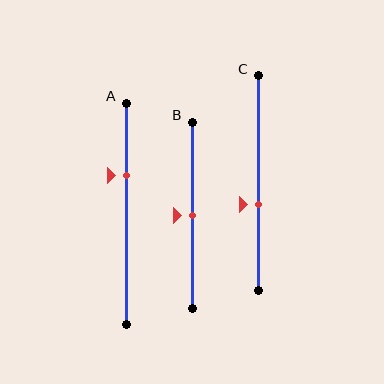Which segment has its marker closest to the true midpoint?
Segment B has its marker closest to the true midpoint.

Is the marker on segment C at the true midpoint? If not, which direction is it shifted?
No, the marker on segment C is shifted downward by about 10% of the segment length.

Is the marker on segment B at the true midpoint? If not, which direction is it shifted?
Yes, the marker on segment B is at the true midpoint.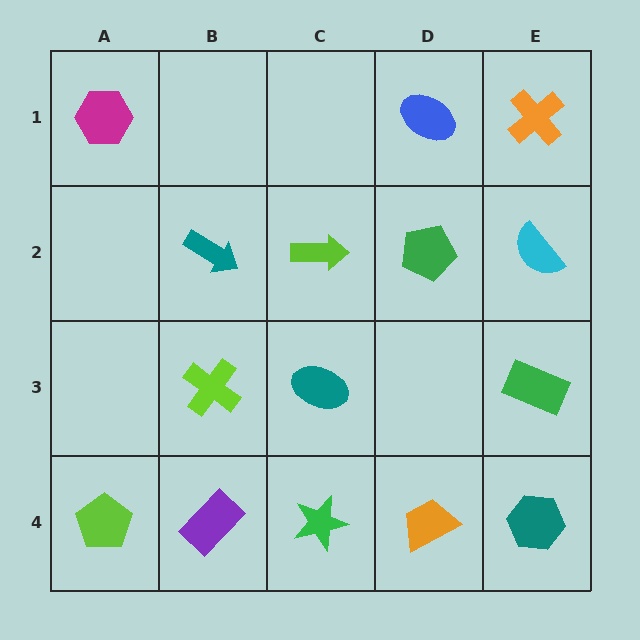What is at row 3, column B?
A lime cross.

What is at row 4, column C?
A green star.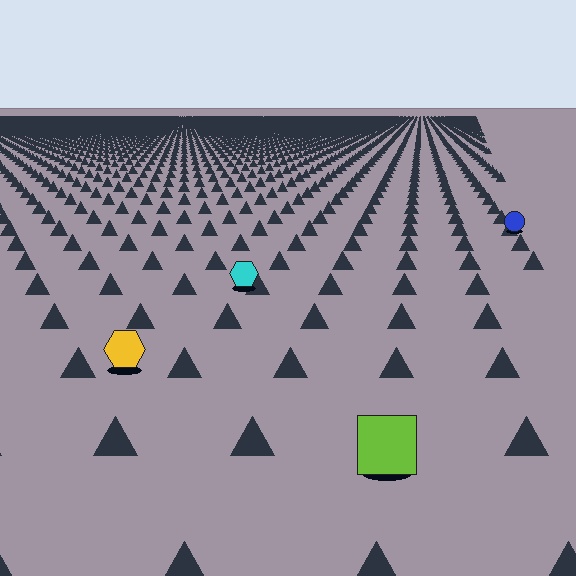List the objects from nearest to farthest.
From nearest to farthest: the lime square, the yellow hexagon, the cyan hexagon, the blue circle.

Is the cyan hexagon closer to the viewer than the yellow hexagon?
No. The yellow hexagon is closer — you can tell from the texture gradient: the ground texture is coarser near it.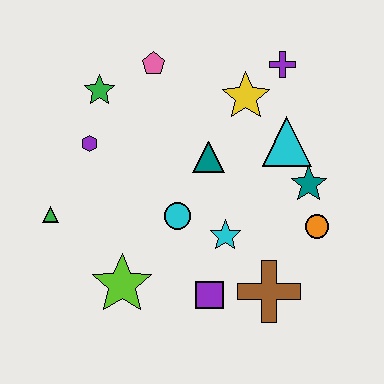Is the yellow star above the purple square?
Yes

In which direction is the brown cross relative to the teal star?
The brown cross is below the teal star.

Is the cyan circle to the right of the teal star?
No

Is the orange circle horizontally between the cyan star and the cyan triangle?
No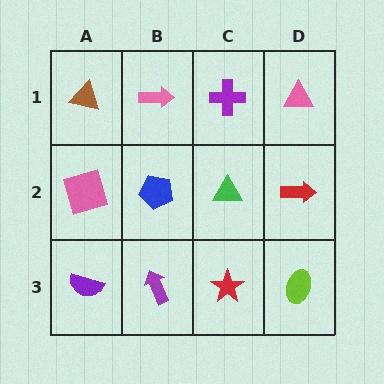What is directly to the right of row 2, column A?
A blue pentagon.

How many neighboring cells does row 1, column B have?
3.